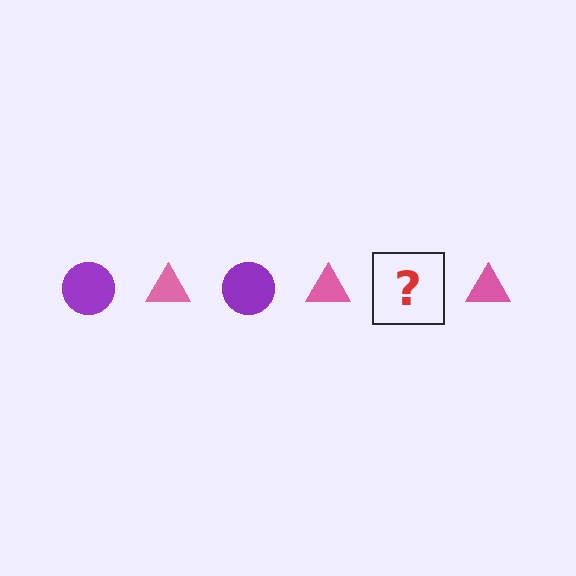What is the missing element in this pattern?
The missing element is a purple circle.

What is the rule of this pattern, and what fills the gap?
The rule is that the pattern alternates between purple circle and pink triangle. The gap should be filled with a purple circle.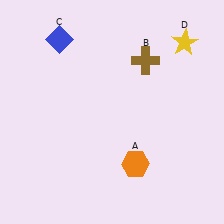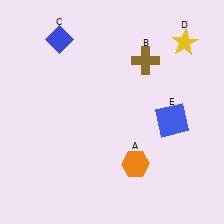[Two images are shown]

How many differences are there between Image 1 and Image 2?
There is 1 difference between the two images.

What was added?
A blue square (E) was added in Image 2.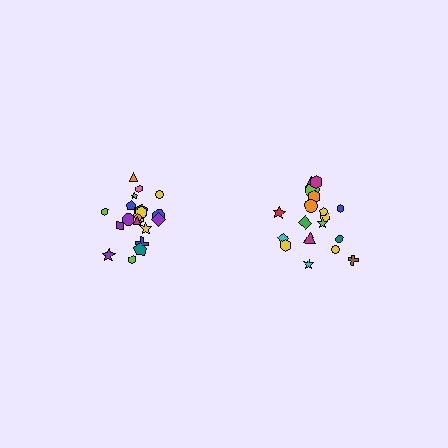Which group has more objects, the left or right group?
The left group.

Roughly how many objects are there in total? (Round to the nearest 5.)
Roughly 40 objects in total.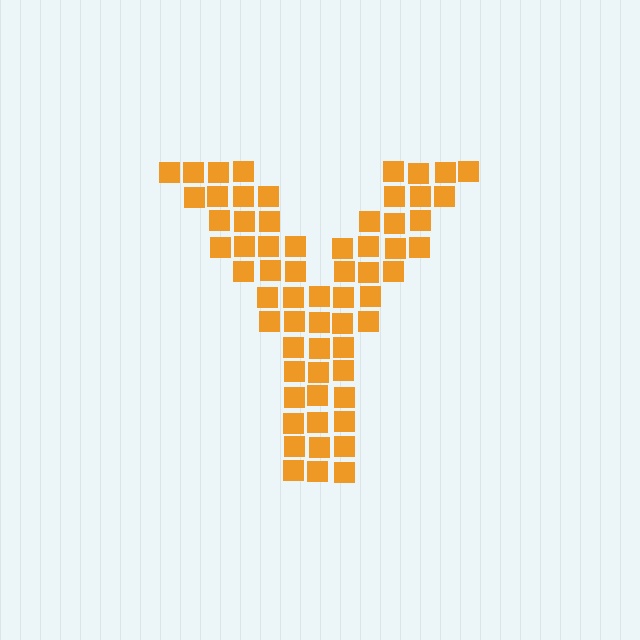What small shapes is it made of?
It is made of small squares.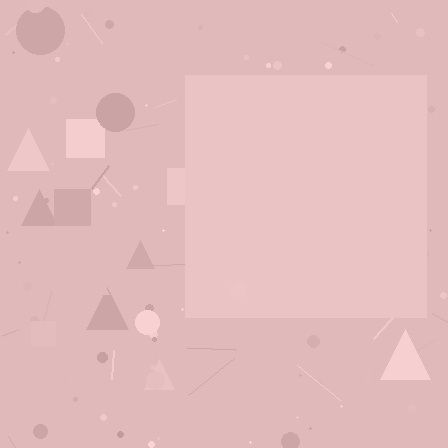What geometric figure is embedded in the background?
A square is embedded in the background.